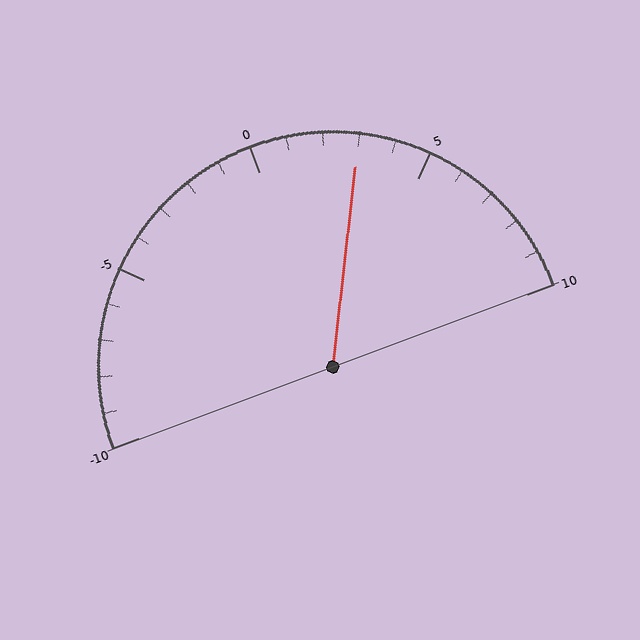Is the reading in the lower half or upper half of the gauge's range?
The reading is in the upper half of the range (-10 to 10).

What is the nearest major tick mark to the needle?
The nearest major tick mark is 5.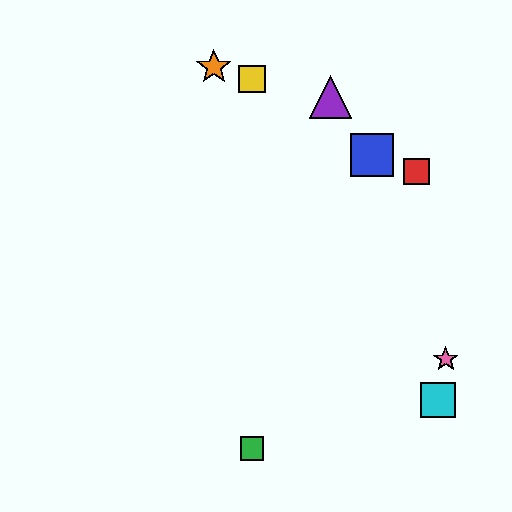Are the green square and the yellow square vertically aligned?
Yes, both are at x≈252.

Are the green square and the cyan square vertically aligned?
No, the green square is at x≈252 and the cyan square is at x≈438.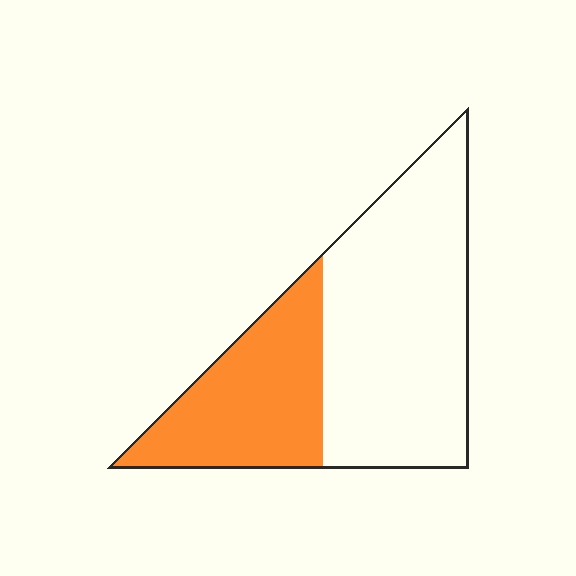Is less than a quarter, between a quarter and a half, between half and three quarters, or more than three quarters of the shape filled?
Between a quarter and a half.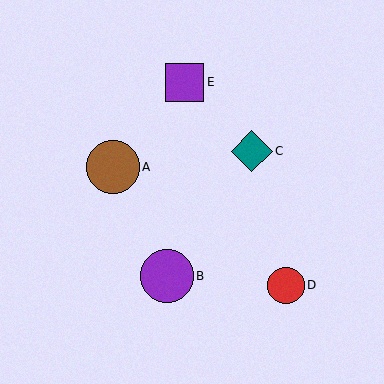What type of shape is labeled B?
Shape B is a purple circle.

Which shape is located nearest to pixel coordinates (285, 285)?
The red circle (labeled D) at (286, 285) is nearest to that location.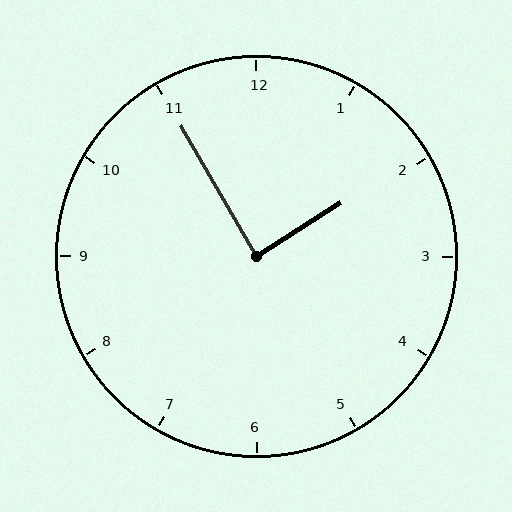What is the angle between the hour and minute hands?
Approximately 88 degrees.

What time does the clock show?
1:55.